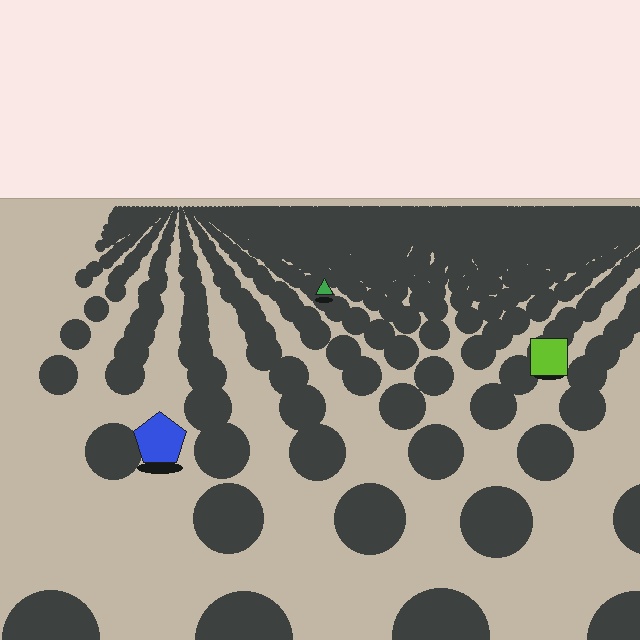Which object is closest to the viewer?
The blue pentagon is closest. The texture marks near it are larger and more spread out.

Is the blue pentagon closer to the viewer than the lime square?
Yes. The blue pentagon is closer — you can tell from the texture gradient: the ground texture is coarser near it.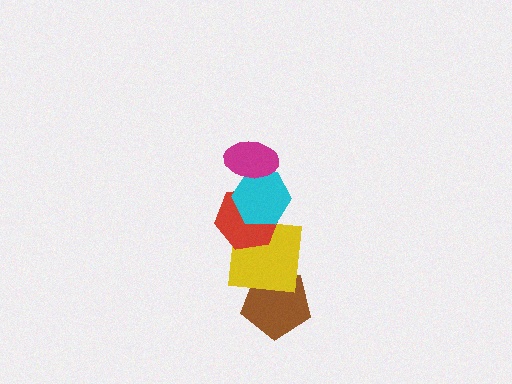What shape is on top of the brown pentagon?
The yellow square is on top of the brown pentagon.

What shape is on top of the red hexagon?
The cyan hexagon is on top of the red hexagon.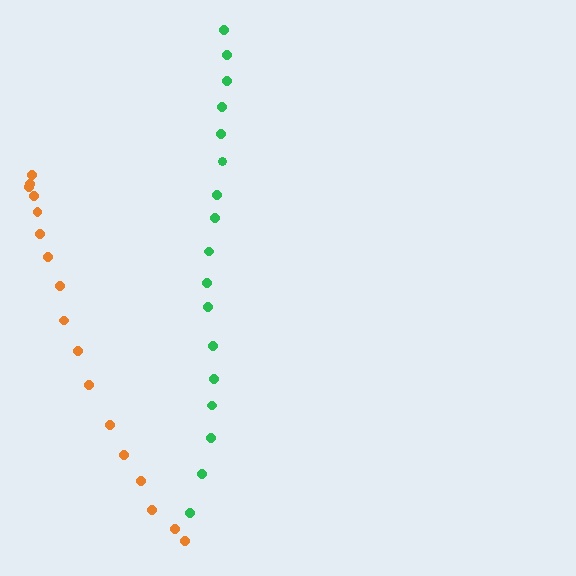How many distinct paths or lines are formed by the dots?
There are 2 distinct paths.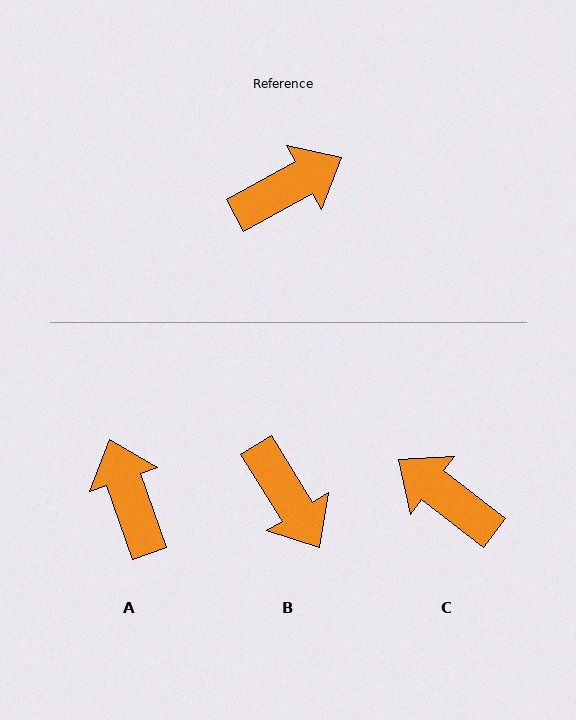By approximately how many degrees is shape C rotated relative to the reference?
Approximately 114 degrees counter-clockwise.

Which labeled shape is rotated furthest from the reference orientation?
C, about 114 degrees away.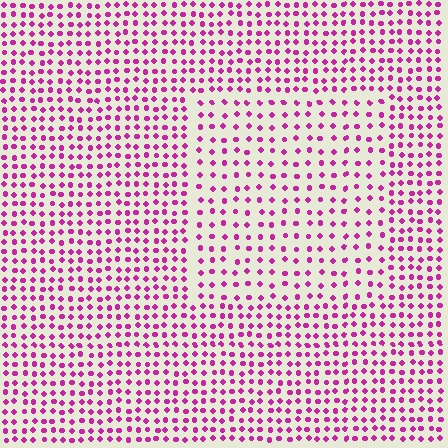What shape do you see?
I see a rectangle.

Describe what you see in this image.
The image contains small magenta elements arranged at two different densities. A rectangle-shaped region is visible where the elements are less densely packed than the surrounding area.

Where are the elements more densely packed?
The elements are more densely packed outside the rectangle boundary.